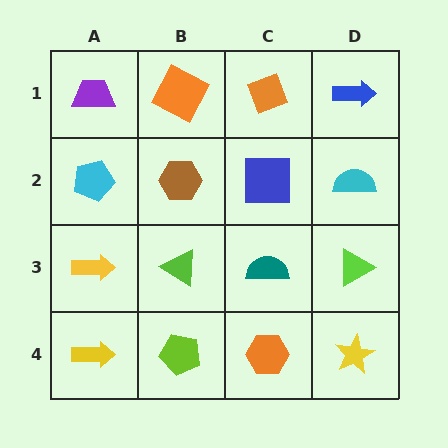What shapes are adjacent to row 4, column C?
A teal semicircle (row 3, column C), a lime pentagon (row 4, column B), a yellow star (row 4, column D).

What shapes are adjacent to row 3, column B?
A brown hexagon (row 2, column B), a lime pentagon (row 4, column B), a yellow arrow (row 3, column A), a teal semicircle (row 3, column C).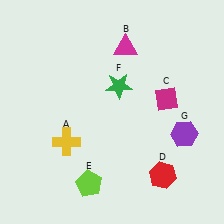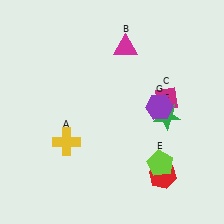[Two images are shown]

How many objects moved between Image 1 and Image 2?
3 objects moved between the two images.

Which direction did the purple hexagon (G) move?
The purple hexagon (G) moved up.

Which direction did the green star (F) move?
The green star (F) moved right.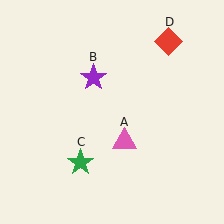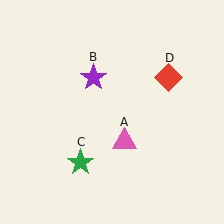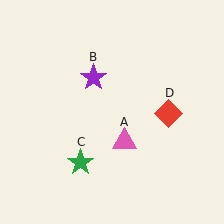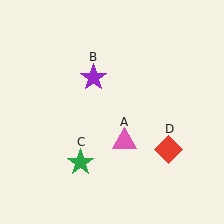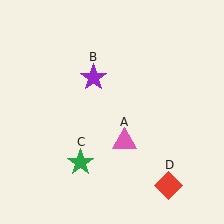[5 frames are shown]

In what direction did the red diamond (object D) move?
The red diamond (object D) moved down.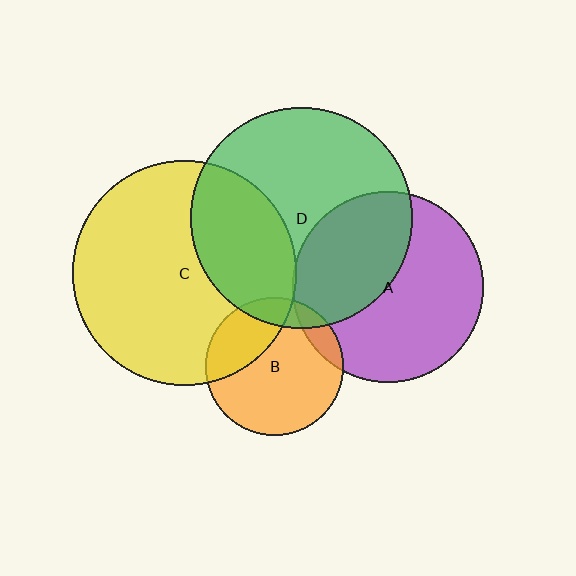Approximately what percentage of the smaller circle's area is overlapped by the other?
Approximately 15%.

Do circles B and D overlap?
Yes.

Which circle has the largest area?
Circle C (yellow).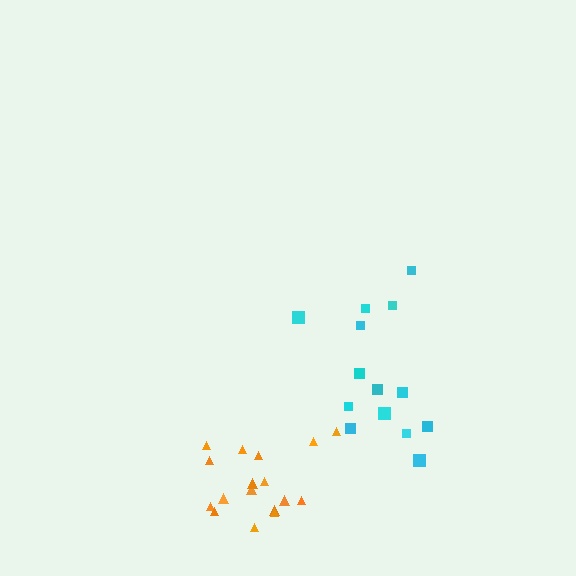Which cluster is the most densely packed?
Orange.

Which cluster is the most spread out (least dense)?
Cyan.